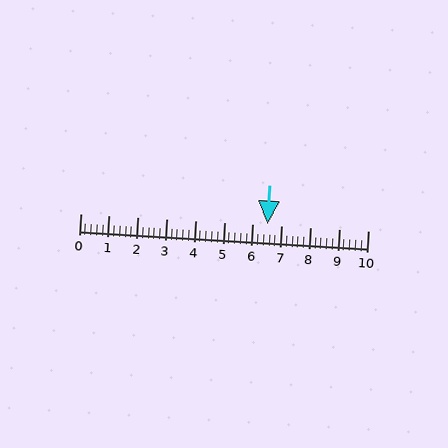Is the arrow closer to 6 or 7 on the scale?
The arrow is closer to 7.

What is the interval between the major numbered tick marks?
The major tick marks are spaced 1 units apart.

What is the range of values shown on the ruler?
The ruler shows values from 0 to 10.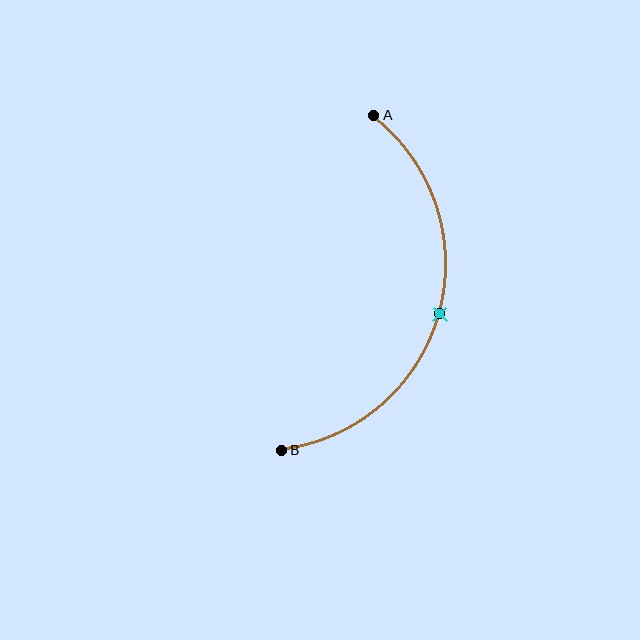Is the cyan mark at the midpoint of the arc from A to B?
Yes. The cyan mark lies on the arc at equal arc-length from both A and B — it is the arc midpoint.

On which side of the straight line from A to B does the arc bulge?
The arc bulges to the right of the straight line connecting A and B.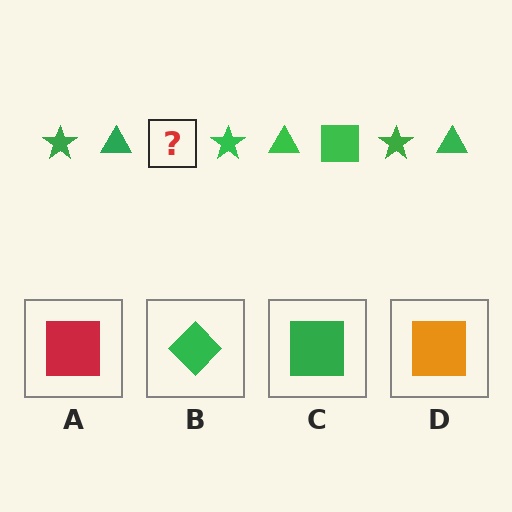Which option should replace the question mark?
Option C.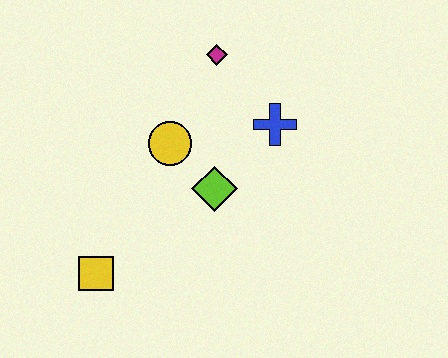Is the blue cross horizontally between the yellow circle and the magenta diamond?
No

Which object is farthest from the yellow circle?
The yellow square is farthest from the yellow circle.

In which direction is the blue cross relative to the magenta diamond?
The blue cross is below the magenta diamond.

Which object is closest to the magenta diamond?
The blue cross is closest to the magenta diamond.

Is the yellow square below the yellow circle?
Yes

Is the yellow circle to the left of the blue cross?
Yes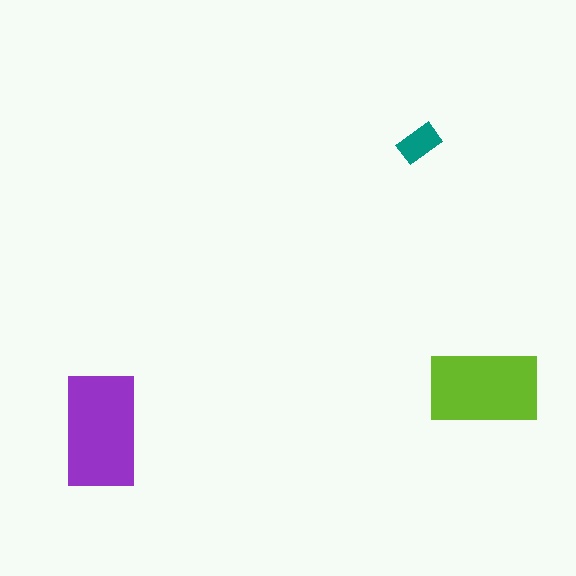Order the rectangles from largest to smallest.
the purple one, the lime one, the teal one.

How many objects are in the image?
There are 3 objects in the image.